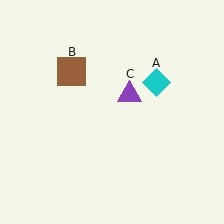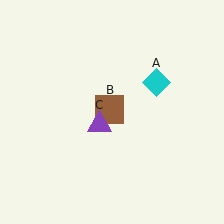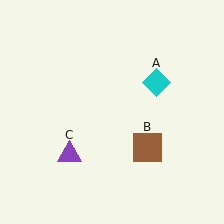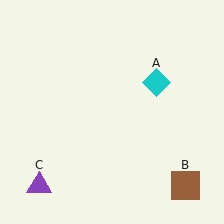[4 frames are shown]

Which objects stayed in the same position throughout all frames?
Cyan diamond (object A) remained stationary.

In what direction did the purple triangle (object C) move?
The purple triangle (object C) moved down and to the left.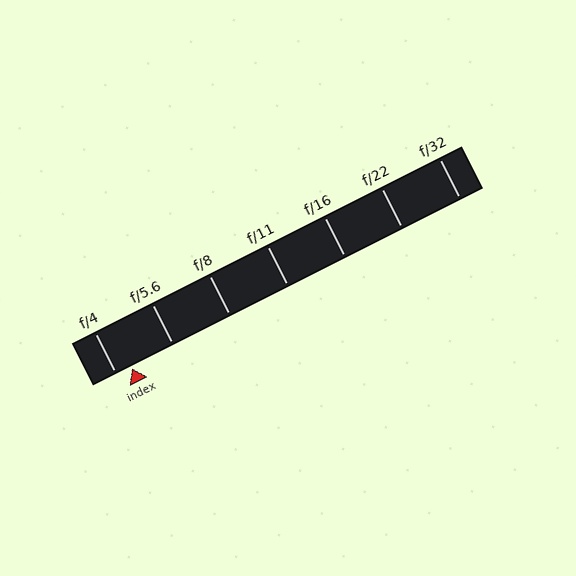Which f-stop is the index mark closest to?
The index mark is closest to f/4.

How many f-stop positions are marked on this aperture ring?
There are 7 f-stop positions marked.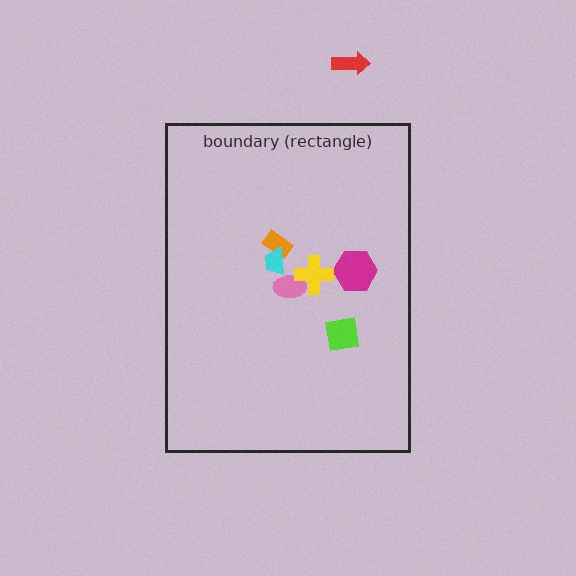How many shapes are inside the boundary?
6 inside, 1 outside.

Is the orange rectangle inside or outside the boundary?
Inside.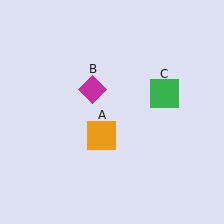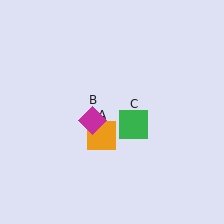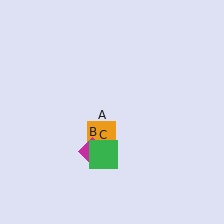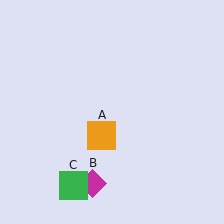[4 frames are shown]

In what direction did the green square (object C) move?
The green square (object C) moved down and to the left.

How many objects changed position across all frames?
2 objects changed position: magenta diamond (object B), green square (object C).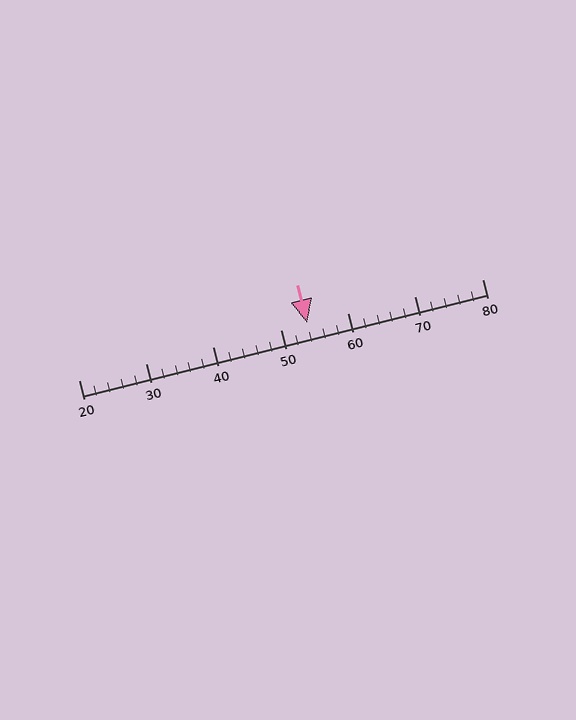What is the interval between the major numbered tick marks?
The major tick marks are spaced 10 units apart.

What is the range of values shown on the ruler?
The ruler shows values from 20 to 80.